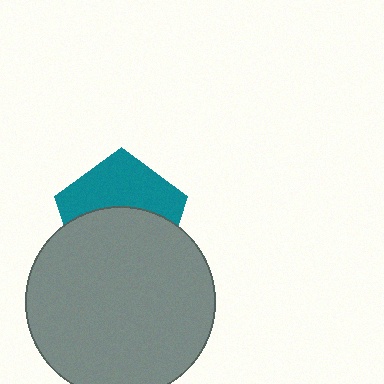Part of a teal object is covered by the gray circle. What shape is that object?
It is a pentagon.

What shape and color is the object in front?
The object in front is a gray circle.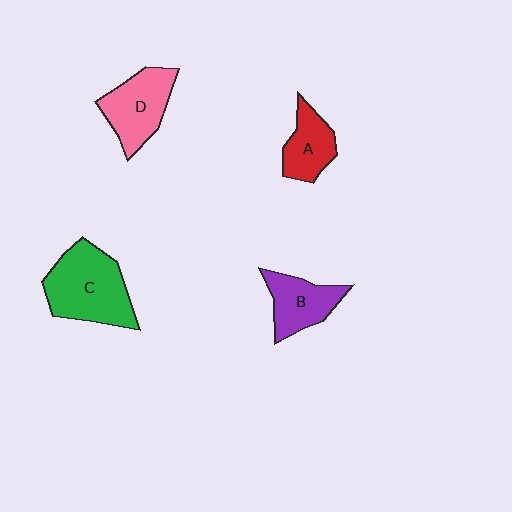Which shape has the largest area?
Shape C (green).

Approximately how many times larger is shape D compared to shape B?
Approximately 1.2 times.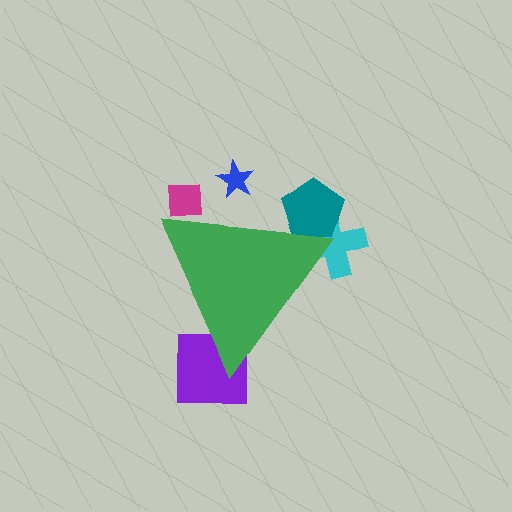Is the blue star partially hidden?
Yes, the blue star is partially hidden behind the green triangle.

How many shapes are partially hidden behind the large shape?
6 shapes are partially hidden.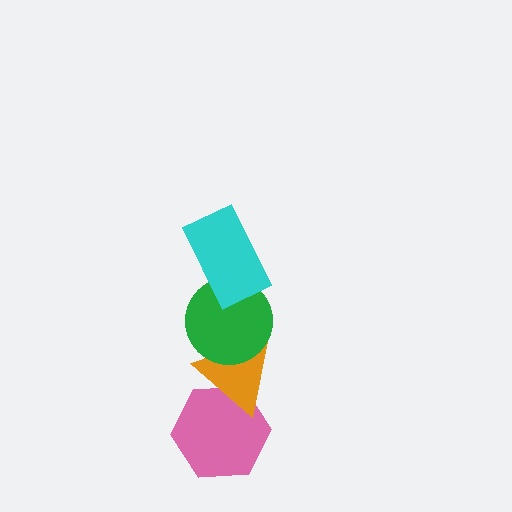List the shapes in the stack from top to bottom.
From top to bottom: the cyan rectangle, the green circle, the orange triangle, the pink hexagon.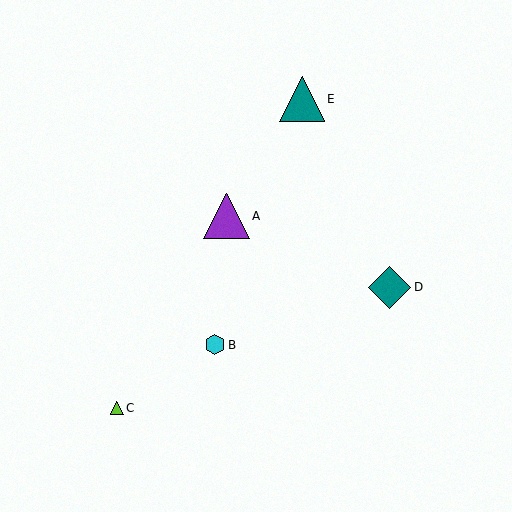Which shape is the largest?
The purple triangle (labeled A) is the largest.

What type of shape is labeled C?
Shape C is a lime triangle.